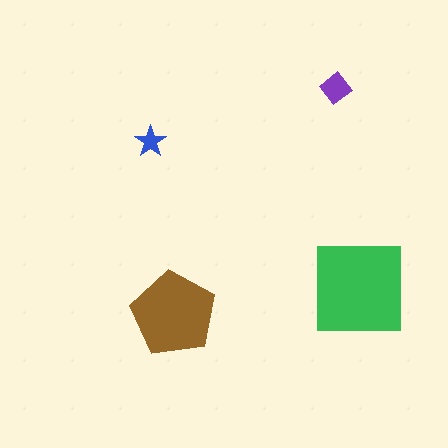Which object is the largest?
The green square.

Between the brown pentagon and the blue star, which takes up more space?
The brown pentagon.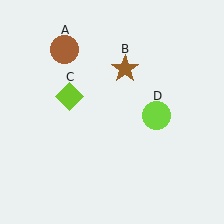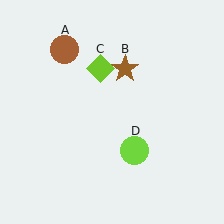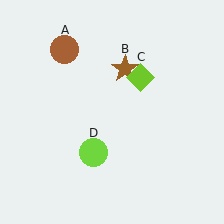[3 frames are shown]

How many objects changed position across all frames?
2 objects changed position: lime diamond (object C), lime circle (object D).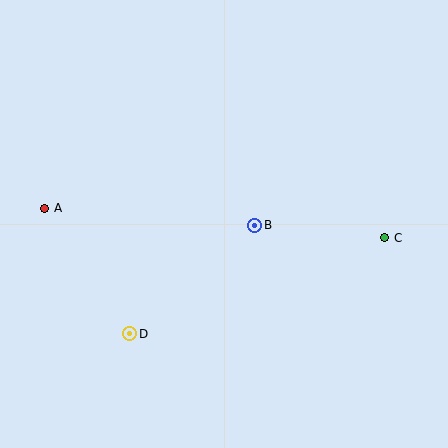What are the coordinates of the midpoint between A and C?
The midpoint between A and C is at (215, 223).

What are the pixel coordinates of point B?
Point B is at (255, 225).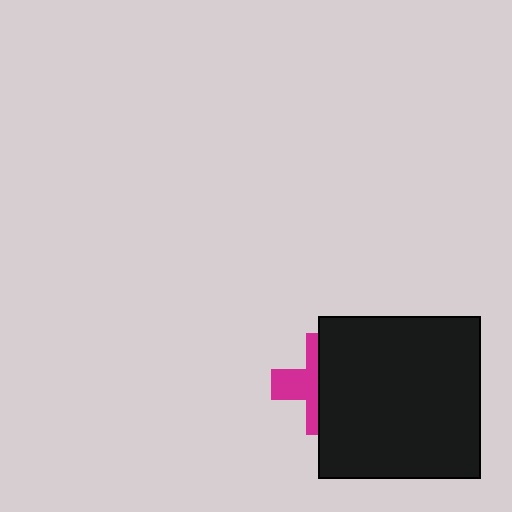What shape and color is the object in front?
The object in front is a black square.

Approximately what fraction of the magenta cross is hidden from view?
Roughly 58% of the magenta cross is hidden behind the black square.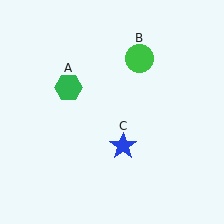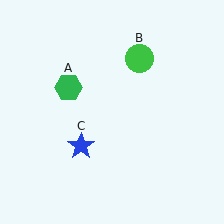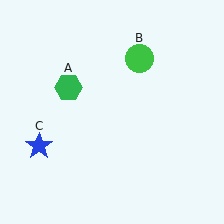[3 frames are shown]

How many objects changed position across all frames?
1 object changed position: blue star (object C).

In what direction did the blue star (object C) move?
The blue star (object C) moved left.